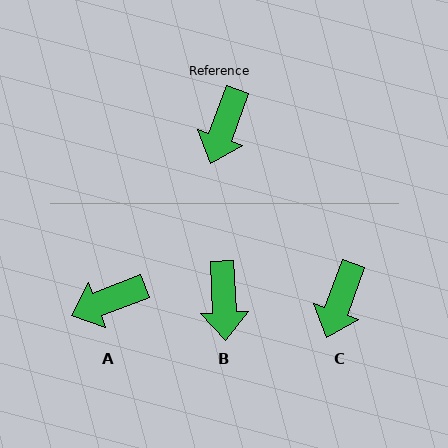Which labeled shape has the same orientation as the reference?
C.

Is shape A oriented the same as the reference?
No, it is off by about 49 degrees.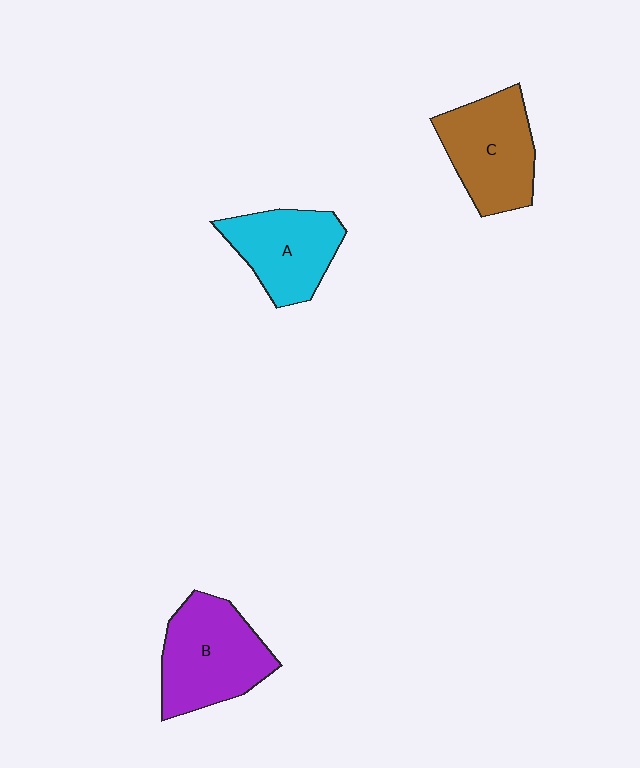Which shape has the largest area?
Shape B (purple).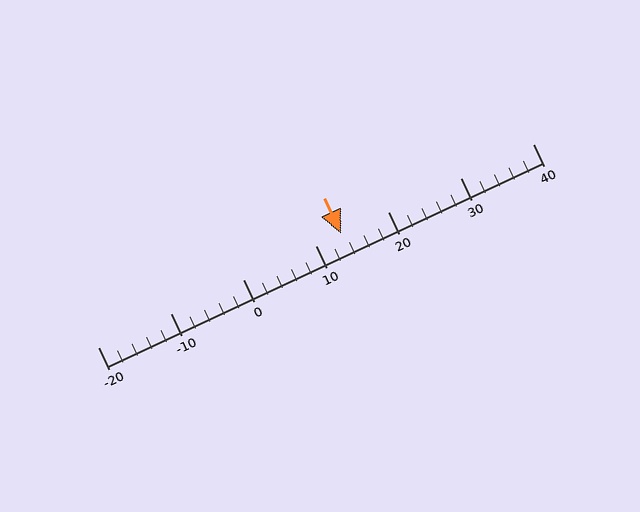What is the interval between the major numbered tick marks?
The major tick marks are spaced 10 units apart.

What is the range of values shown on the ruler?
The ruler shows values from -20 to 40.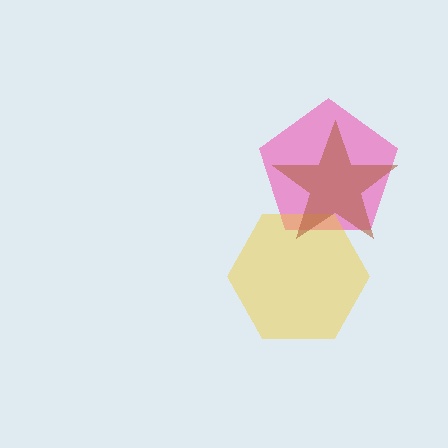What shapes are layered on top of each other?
The layered shapes are: a pink pentagon, a yellow hexagon, a brown star.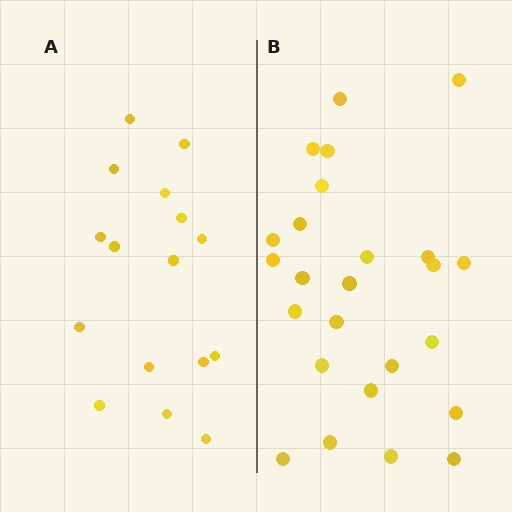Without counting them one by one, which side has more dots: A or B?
Region B (the right region) has more dots.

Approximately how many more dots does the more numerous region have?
Region B has roughly 8 or so more dots than region A.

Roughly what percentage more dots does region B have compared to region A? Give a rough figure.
About 55% more.